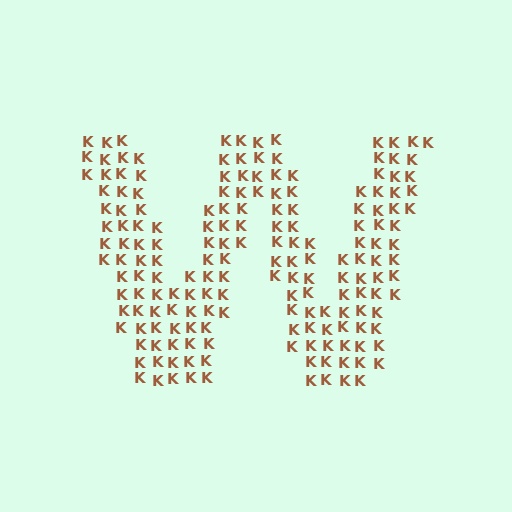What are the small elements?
The small elements are letter K's.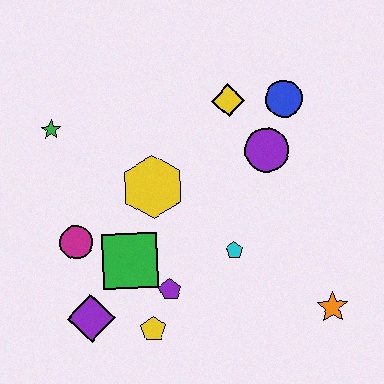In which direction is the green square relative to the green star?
The green square is below the green star.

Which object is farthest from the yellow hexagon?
The orange star is farthest from the yellow hexagon.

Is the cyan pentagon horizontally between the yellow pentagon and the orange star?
Yes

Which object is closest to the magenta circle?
The green square is closest to the magenta circle.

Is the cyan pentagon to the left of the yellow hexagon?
No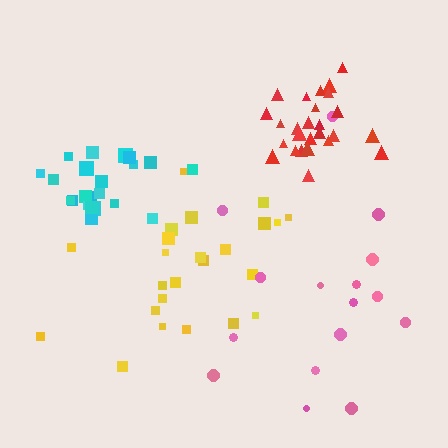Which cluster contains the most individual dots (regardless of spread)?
Red (26).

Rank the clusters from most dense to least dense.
cyan, red, yellow, pink.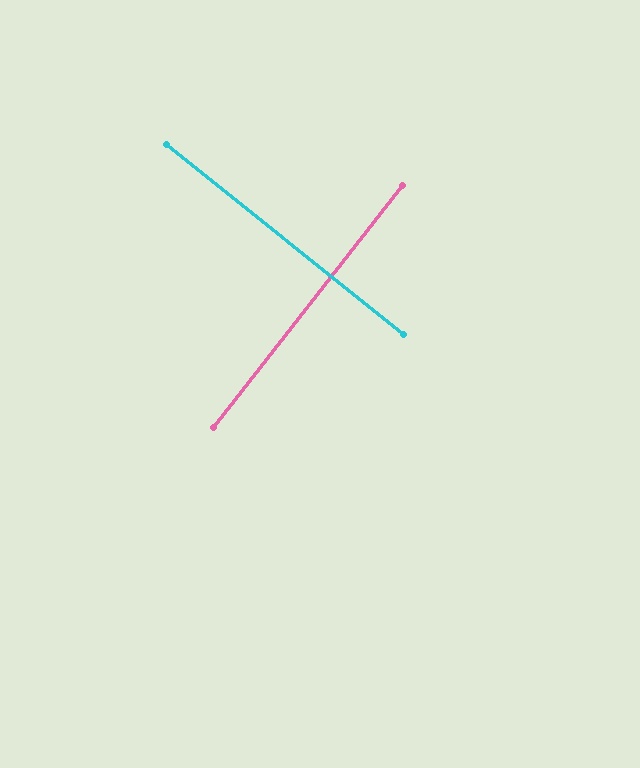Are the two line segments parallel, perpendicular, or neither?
Perpendicular — they meet at approximately 89°.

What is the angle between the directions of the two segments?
Approximately 89 degrees.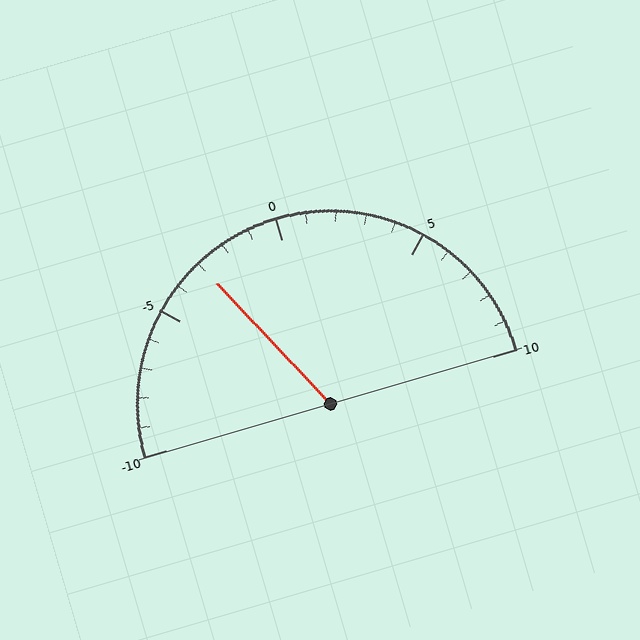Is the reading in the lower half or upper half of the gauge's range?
The reading is in the lower half of the range (-10 to 10).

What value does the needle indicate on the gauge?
The needle indicates approximately -3.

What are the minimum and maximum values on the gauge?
The gauge ranges from -10 to 10.